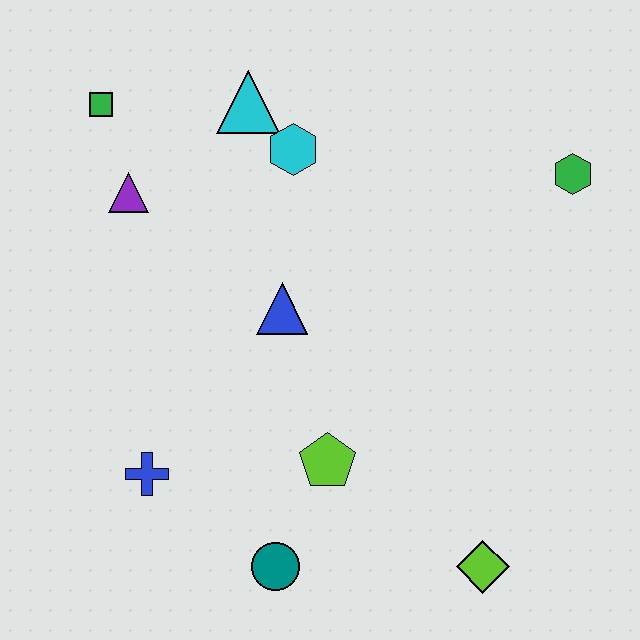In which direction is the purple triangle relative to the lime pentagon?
The purple triangle is above the lime pentagon.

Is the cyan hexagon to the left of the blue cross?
No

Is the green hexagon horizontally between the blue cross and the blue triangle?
No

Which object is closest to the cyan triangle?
The cyan hexagon is closest to the cyan triangle.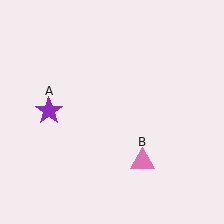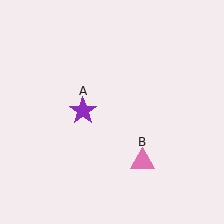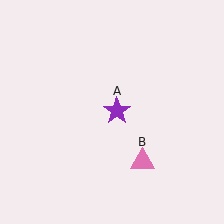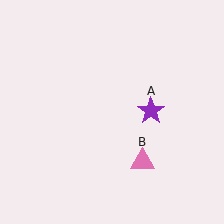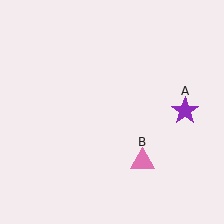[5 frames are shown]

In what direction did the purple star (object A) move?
The purple star (object A) moved right.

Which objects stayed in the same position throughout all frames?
Pink triangle (object B) remained stationary.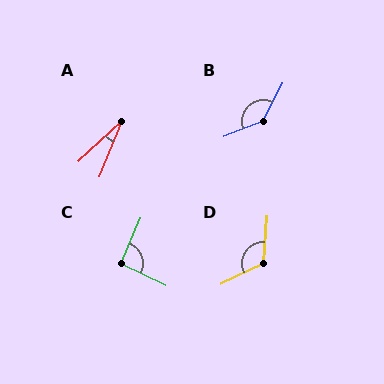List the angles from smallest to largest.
A (25°), C (92°), D (120°), B (138°).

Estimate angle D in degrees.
Approximately 120 degrees.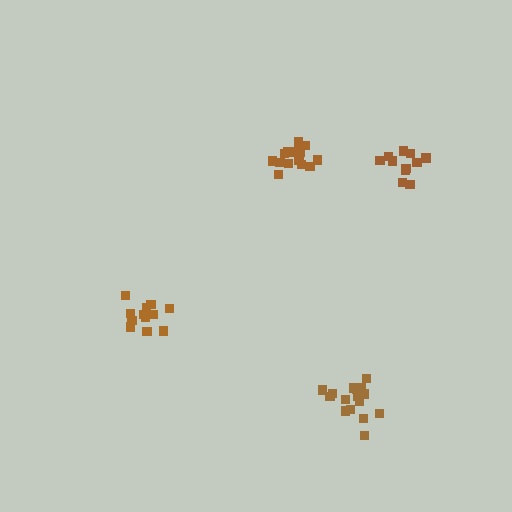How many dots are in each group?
Group 1: 17 dots, Group 2: 12 dots, Group 3: 17 dots, Group 4: 13 dots (59 total).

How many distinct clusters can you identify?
There are 4 distinct clusters.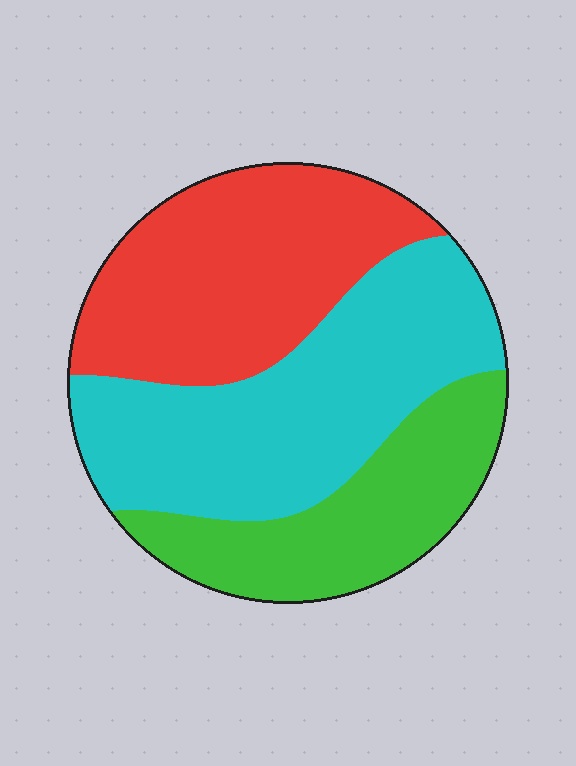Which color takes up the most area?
Cyan, at roughly 40%.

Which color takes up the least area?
Green, at roughly 25%.